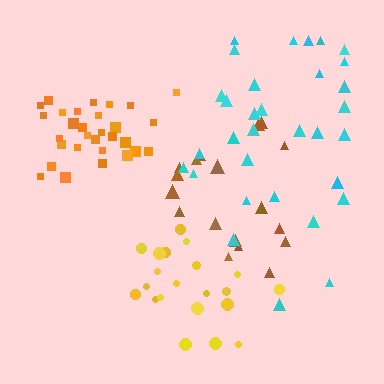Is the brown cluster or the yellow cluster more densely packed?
Yellow.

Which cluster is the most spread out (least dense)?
Brown.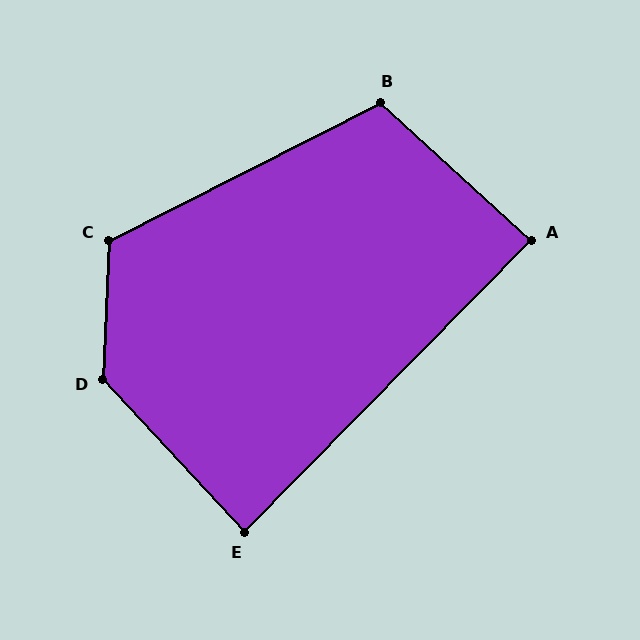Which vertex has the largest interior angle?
D, at approximately 134 degrees.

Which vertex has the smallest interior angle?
E, at approximately 87 degrees.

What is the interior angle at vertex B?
Approximately 111 degrees (obtuse).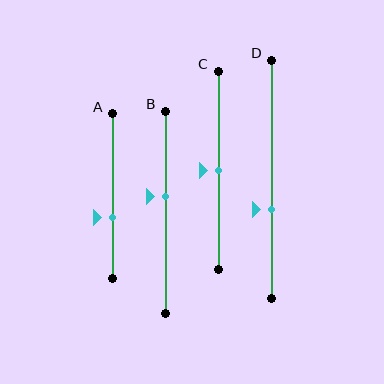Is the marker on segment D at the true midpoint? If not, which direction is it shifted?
No, the marker on segment D is shifted downward by about 13% of the segment length.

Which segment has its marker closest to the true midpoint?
Segment C has its marker closest to the true midpoint.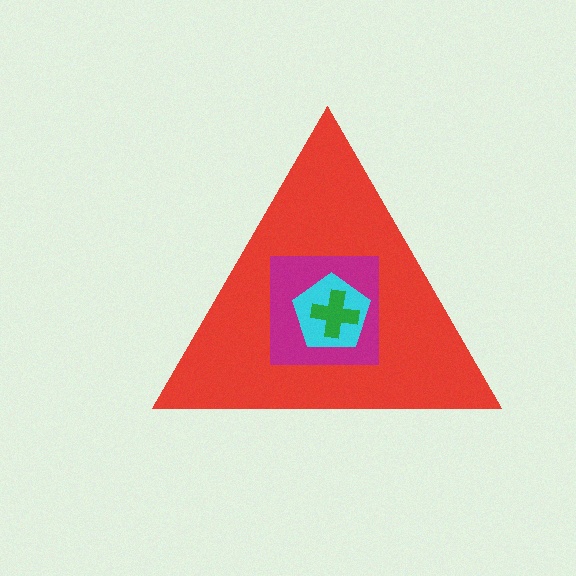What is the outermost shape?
The red triangle.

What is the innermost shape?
The green cross.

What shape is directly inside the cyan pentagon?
The green cross.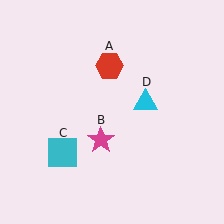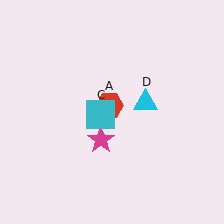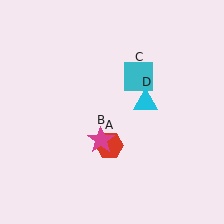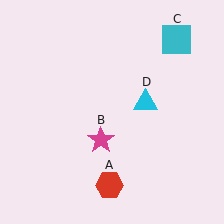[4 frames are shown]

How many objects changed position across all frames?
2 objects changed position: red hexagon (object A), cyan square (object C).